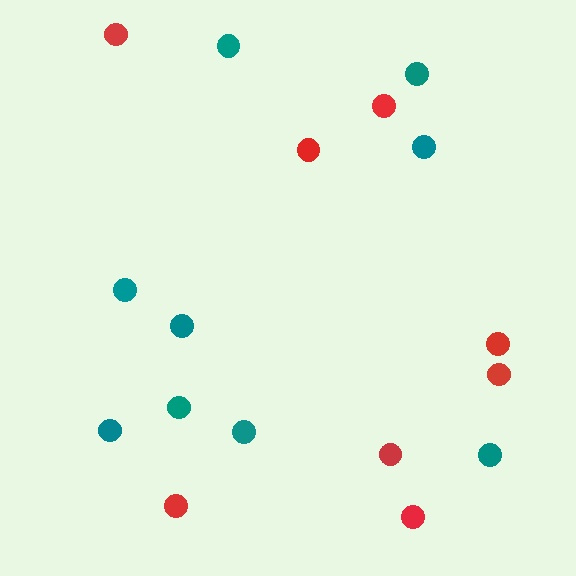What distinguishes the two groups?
There are 2 groups: one group of teal circles (9) and one group of red circles (8).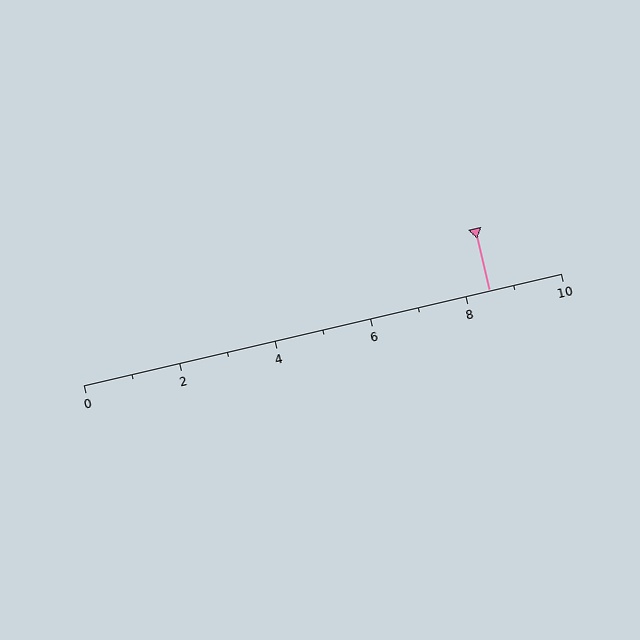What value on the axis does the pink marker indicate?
The marker indicates approximately 8.5.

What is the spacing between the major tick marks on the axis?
The major ticks are spaced 2 apart.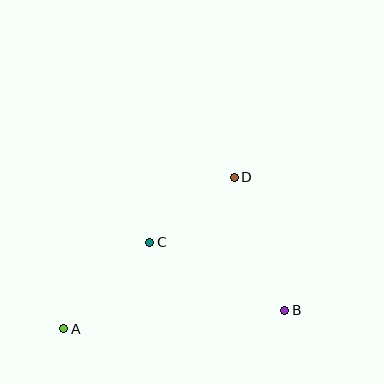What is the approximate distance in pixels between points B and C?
The distance between B and C is approximately 151 pixels.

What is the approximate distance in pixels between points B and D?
The distance between B and D is approximately 143 pixels.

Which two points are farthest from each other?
Points A and D are farthest from each other.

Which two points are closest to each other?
Points C and D are closest to each other.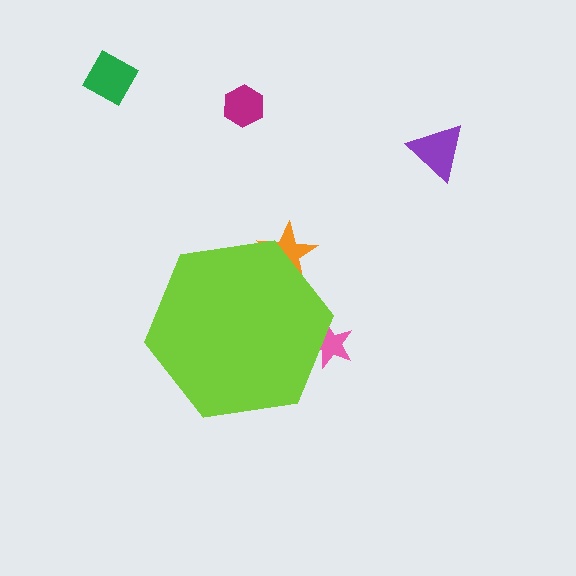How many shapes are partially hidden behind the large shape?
2 shapes are partially hidden.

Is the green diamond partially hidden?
No, the green diamond is fully visible.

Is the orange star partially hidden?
Yes, the orange star is partially hidden behind the lime hexagon.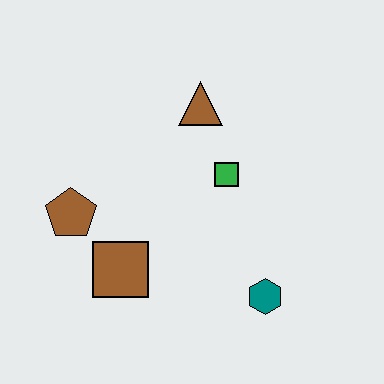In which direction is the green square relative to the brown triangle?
The green square is below the brown triangle.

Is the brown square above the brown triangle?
No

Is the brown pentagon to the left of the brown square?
Yes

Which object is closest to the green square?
The brown triangle is closest to the green square.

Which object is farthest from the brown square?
The brown triangle is farthest from the brown square.